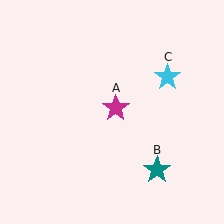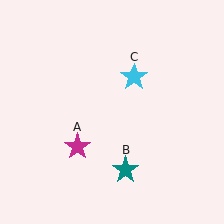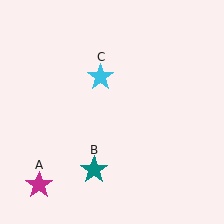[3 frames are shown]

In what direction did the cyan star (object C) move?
The cyan star (object C) moved left.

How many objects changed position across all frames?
3 objects changed position: magenta star (object A), teal star (object B), cyan star (object C).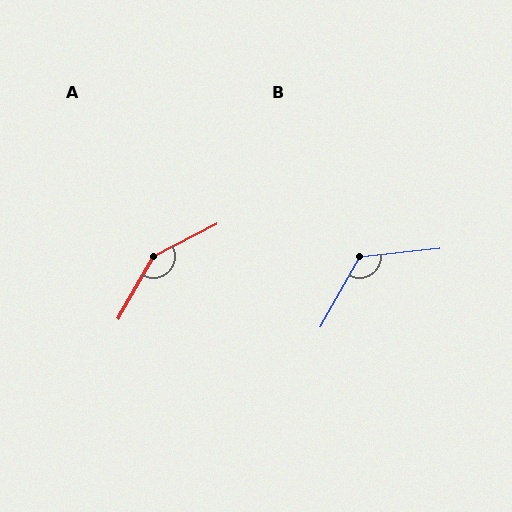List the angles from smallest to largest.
B (125°), A (147°).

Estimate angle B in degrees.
Approximately 125 degrees.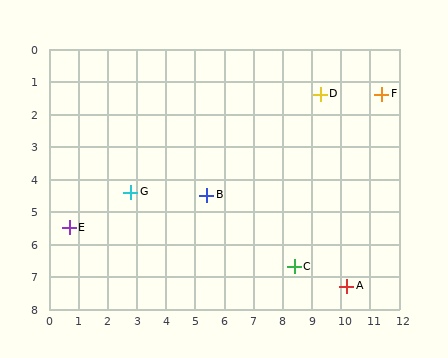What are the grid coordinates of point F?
Point F is at approximately (11.4, 1.4).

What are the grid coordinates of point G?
Point G is at approximately (2.8, 4.4).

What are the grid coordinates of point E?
Point E is at approximately (0.7, 5.5).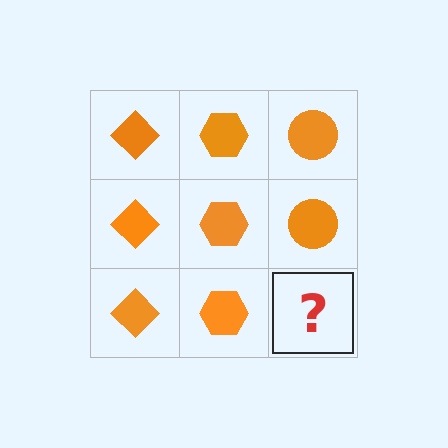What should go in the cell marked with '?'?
The missing cell should contain an orange circle.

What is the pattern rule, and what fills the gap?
The rule is that each column has a consistent shape. The gap should be filled with an orange circle.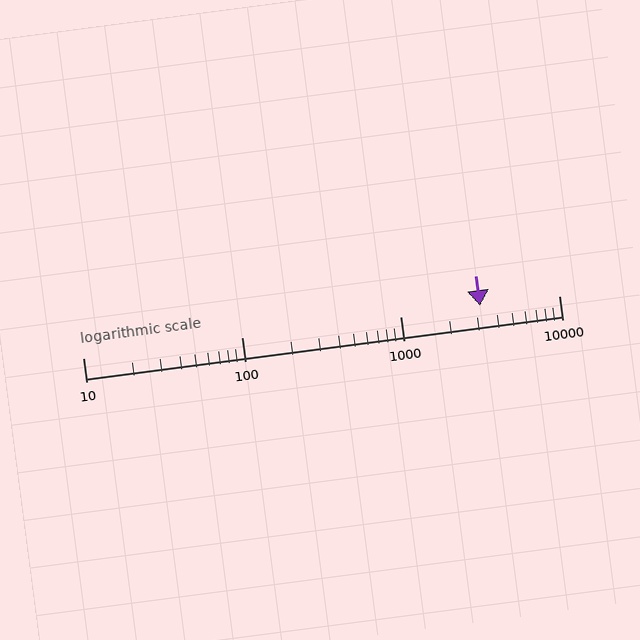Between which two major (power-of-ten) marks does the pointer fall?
The pointer is between 1000 and 10000.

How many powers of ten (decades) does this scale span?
The scale spans 3 decades, from 10 to 10000.